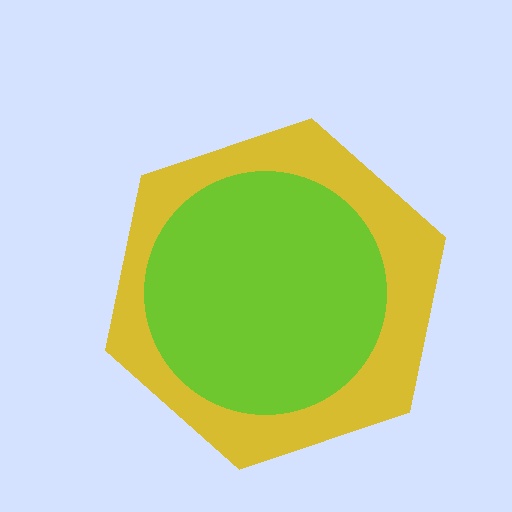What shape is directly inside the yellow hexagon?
The lime circle.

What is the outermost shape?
The yellow hexagon.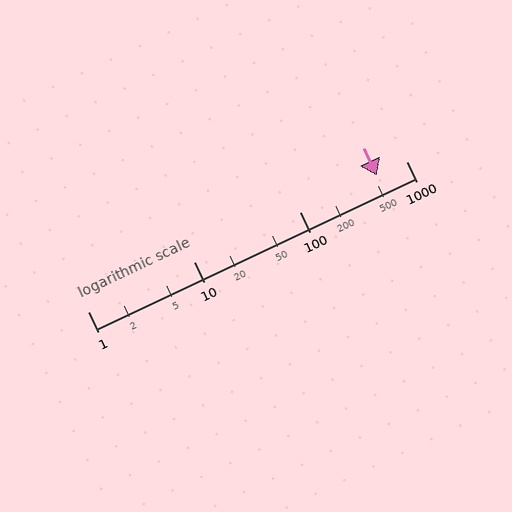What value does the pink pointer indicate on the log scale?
The pointer indicates approximately 530.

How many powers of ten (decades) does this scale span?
The scale spans 3 decades, from 1 to 1000.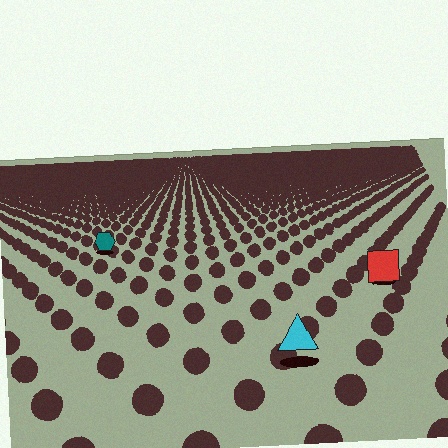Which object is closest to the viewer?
The cyan triangle is closest. The texture marks near it are larger and more spread out.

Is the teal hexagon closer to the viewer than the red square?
No. The red square is closer — you can tell from the texture gradient: the ground texture is coarser near it.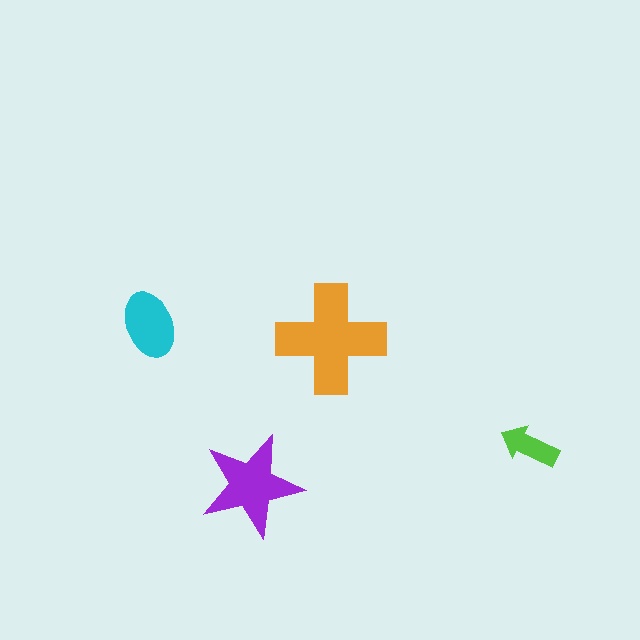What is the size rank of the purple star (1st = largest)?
2nd.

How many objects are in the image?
There are 4 objects in the image.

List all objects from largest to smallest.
The orange cross, the purple star, the cyan ellipse, the lime arrow.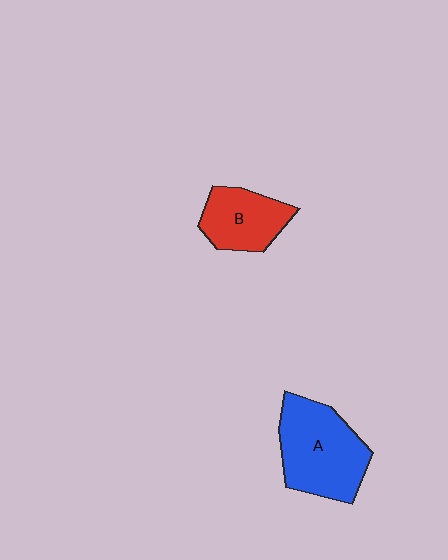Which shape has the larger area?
Shape A (blue).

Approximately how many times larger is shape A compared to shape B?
Approximately 1.5 times.